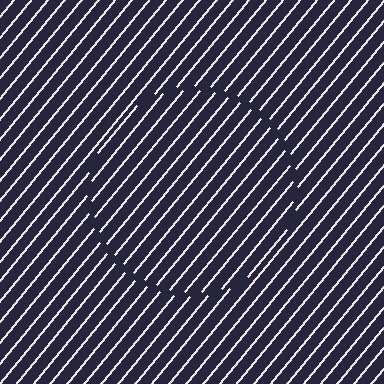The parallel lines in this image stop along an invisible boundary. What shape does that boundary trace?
An illusory circle. The interior of the shape contains the same grating, shifted by half a period — the contour is defined by the phase discontinuity where line-ends from the inner and outer gratings abut.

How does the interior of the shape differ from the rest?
The interior of the shape contains the same grating, shifted by half a period — the contour is defined by the phase discontinuity where line-ends from the inner and outer gratings abut.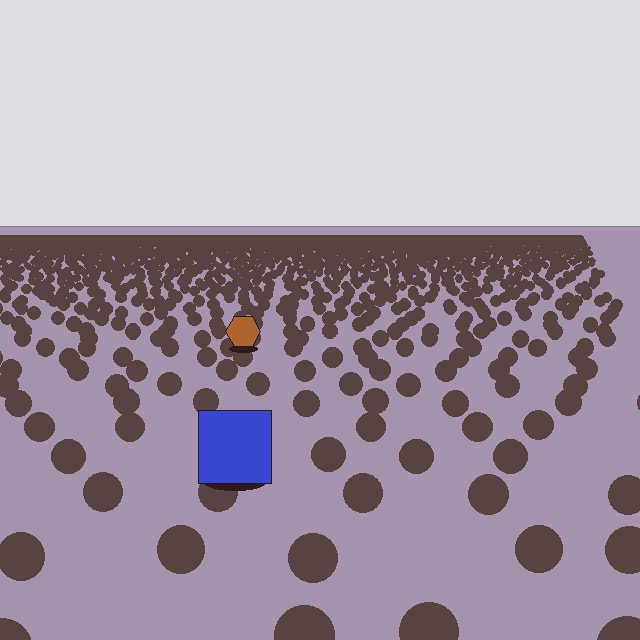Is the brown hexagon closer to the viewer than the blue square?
No. The blue square is closer — you can tell from the texture gradient: the ground texture is coarser near it.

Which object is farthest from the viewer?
The brown hexagon is farthest from the viewer. It appears smaller and the ground texture around it is denser.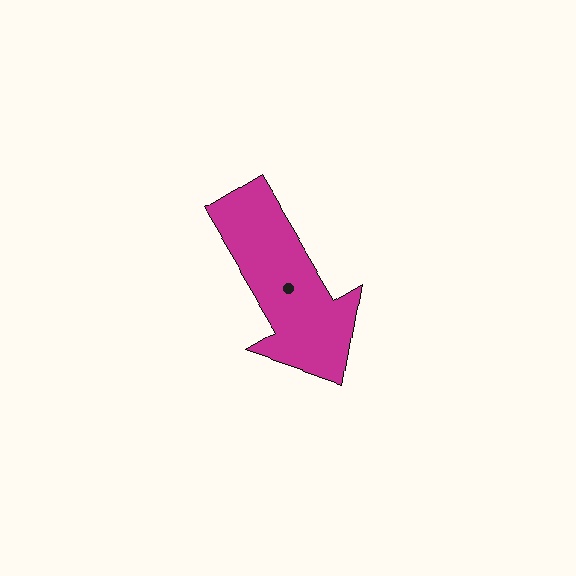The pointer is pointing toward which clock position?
Roughly 5 o'clock.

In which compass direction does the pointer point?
Southeast.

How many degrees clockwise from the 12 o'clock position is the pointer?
Approximately 149 degrees.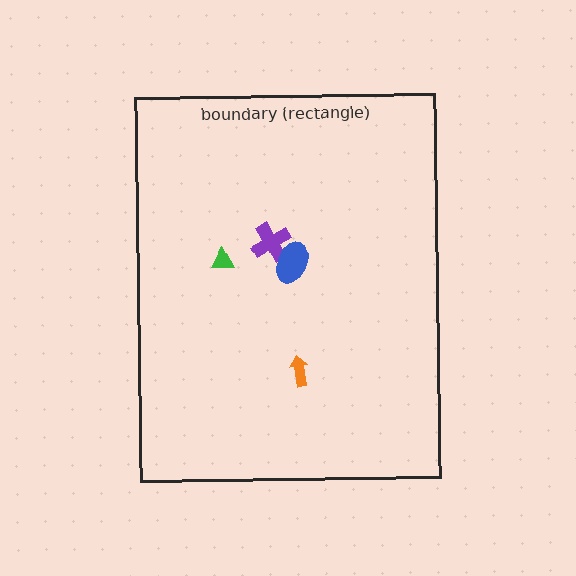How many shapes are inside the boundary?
4 inside, 0 outside.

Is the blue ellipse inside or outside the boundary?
Inside.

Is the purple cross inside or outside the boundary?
Inside.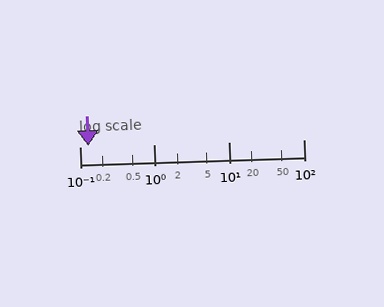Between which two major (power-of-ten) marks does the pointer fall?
The pointer is between 0.1 and 1.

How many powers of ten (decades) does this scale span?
The scale spans 3 decades, from 0.1 to 100.